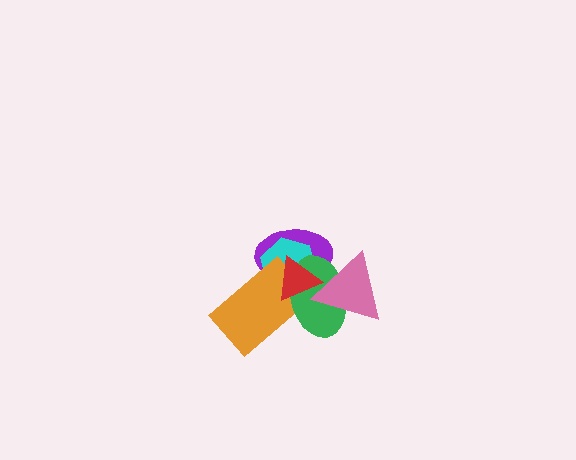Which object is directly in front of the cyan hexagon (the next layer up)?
The orange rectangle is directly in front of the cyan hexagon.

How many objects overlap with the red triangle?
5 objects overlap with the red triangle.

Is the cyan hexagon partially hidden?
Yes, it is partially covered by another shape.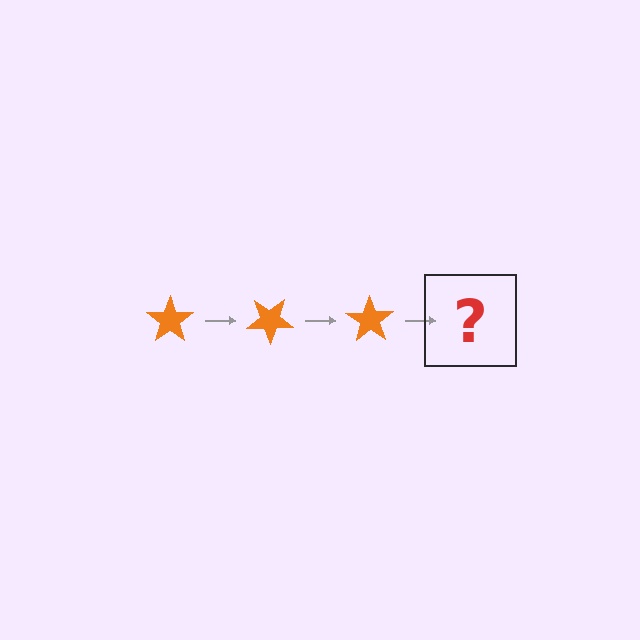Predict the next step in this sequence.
The next step is an orange star rotated 105 degrees.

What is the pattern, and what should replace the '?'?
The pattern is that the star rotates 35 degrees each step. The '?' should be an orange star rotated 105 degrees.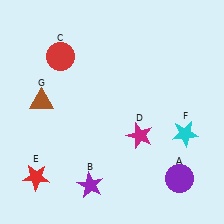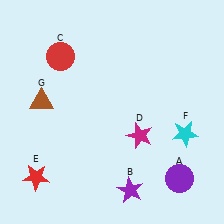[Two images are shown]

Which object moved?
The purple star (B) moved right.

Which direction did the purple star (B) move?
The purple star (B) moved right.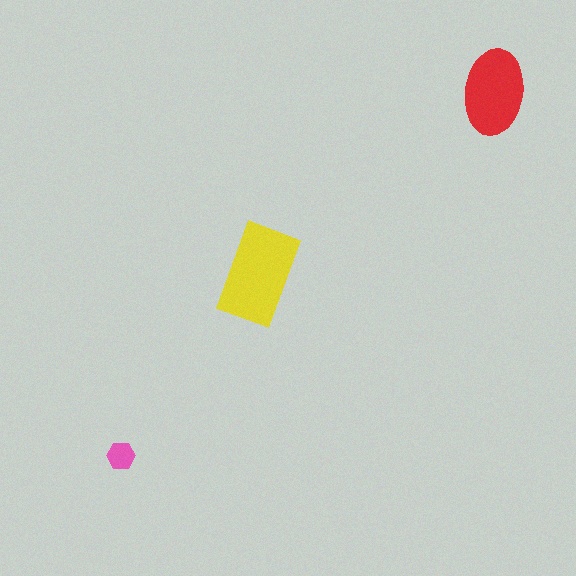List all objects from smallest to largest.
The pink hexagon, the red ellipse, the yellow rectangle.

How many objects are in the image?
There are 3 objects in the image.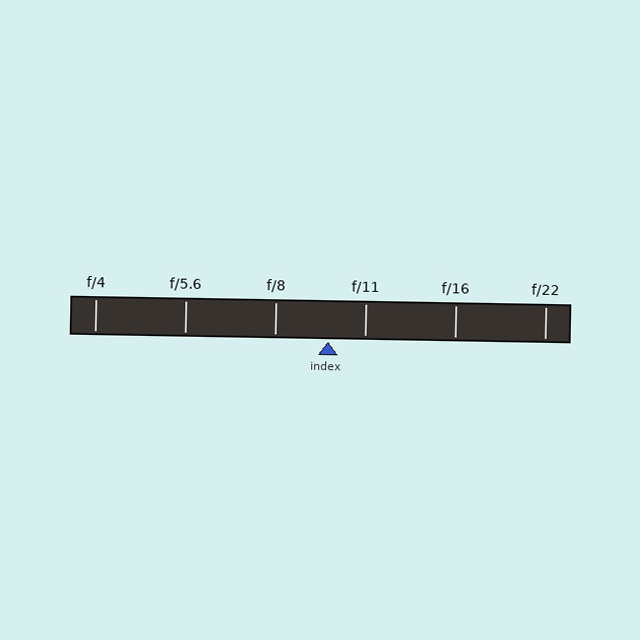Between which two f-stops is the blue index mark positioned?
The index mark is between f/8 and f/11.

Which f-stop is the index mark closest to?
The index mark is closest to f/11.